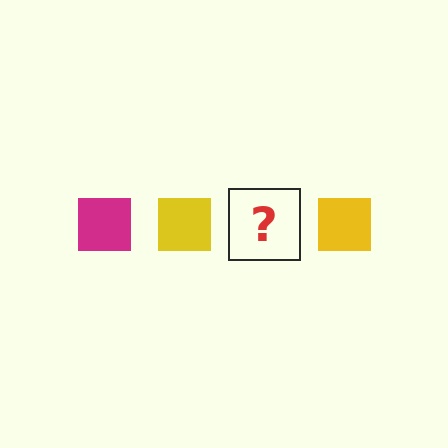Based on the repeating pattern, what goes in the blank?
The blank should be a magenta square.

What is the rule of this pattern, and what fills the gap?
The rule is that the pattern cycles through magenta, yellow squares. The gap should be filled with a magenta square.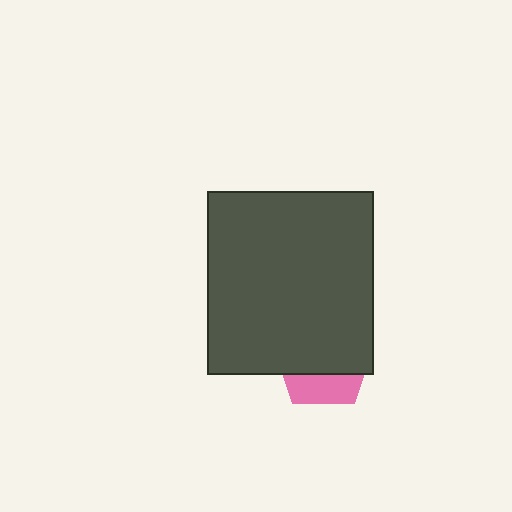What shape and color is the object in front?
The object in front is a dark gray rectangle.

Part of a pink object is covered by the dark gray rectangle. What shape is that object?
It is a pentagon.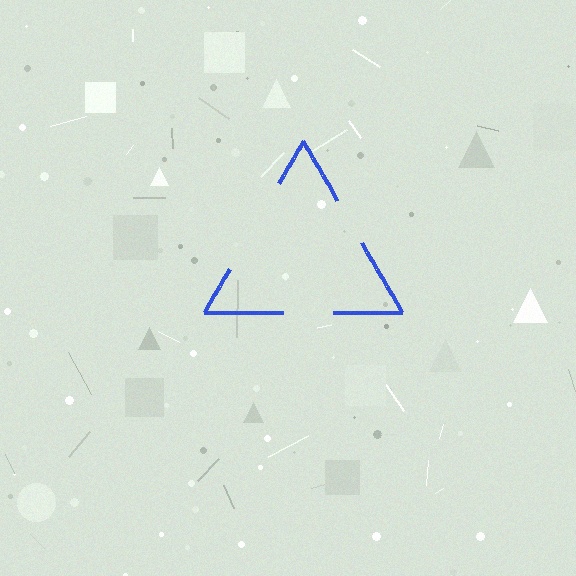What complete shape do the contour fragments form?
The contour fragments form a triangle.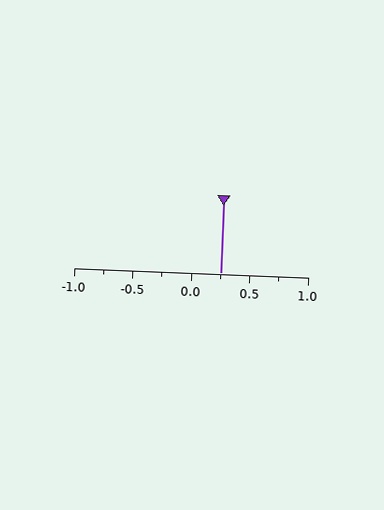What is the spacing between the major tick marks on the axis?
The major ticks are spaced 0.5 apart.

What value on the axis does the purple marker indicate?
The marker indicates approximately 0.25.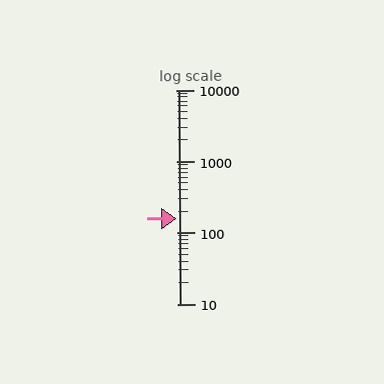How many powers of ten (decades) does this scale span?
The scale spans 3 decades, from 10 to 10000.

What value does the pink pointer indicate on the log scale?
The pointer indicates approximately 160.